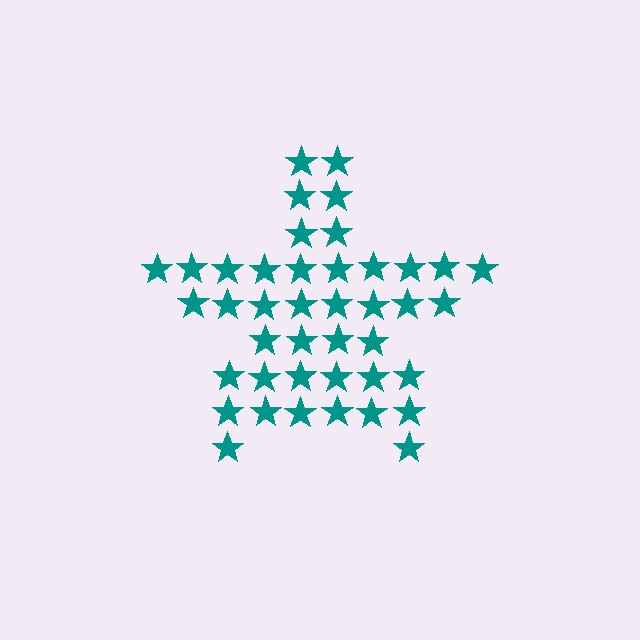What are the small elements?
The small elements are stars.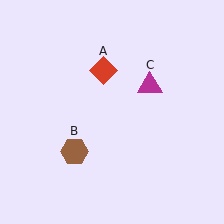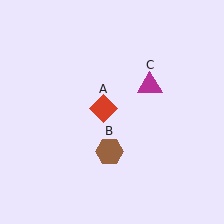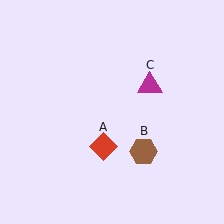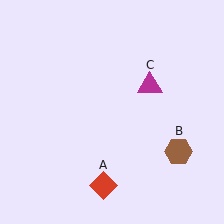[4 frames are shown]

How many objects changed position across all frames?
2 objects changed position: red diamond (object A), brown hexagon (object B).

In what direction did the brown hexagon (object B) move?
The brown hexagon (object B) moved right.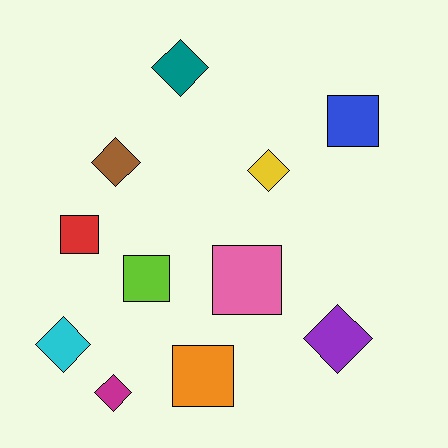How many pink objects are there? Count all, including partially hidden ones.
There is 1 pink object.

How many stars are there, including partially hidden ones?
There are no stars.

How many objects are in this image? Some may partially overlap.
There are 11 objects.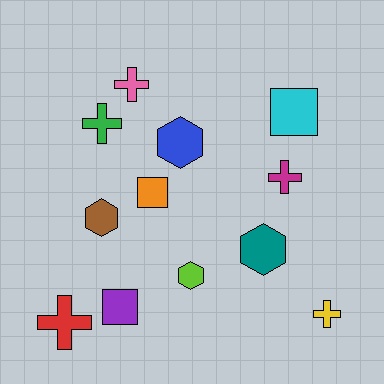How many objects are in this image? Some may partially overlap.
There are 12 objects.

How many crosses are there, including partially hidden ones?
There are 5 crosses.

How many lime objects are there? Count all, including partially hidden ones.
There is 1 lime object.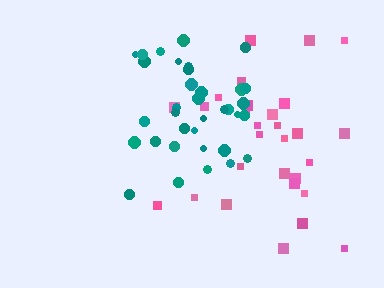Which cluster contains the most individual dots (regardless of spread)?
Teal (35).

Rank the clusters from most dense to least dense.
teal, pink.